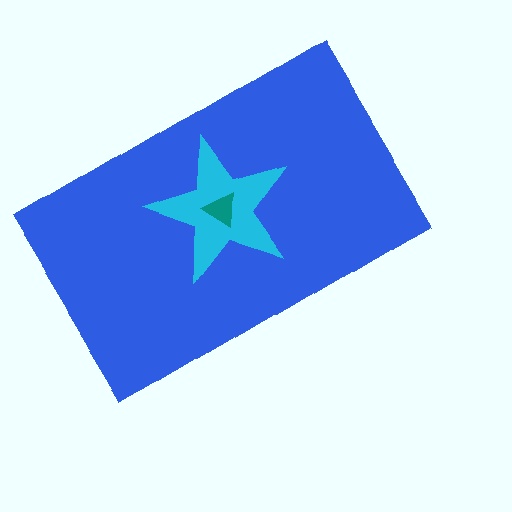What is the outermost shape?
The blue rectangle.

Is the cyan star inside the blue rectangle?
Yes.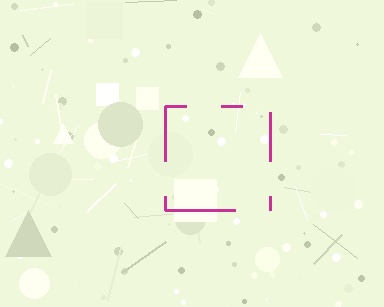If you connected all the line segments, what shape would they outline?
They would outline a square.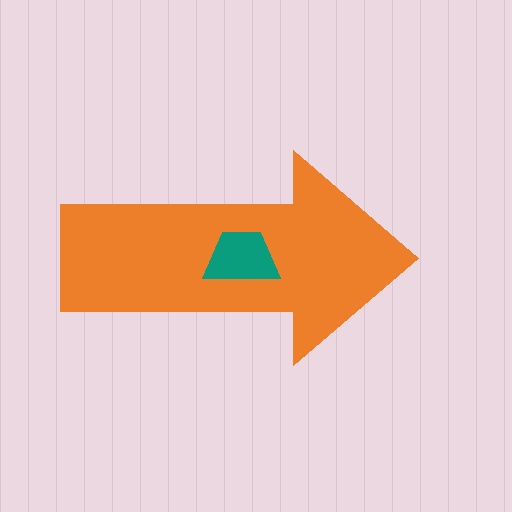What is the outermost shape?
The orange arrow.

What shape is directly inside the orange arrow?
The teal trapezoid.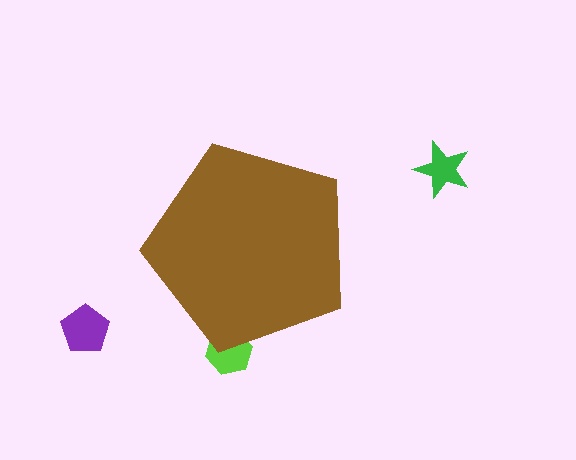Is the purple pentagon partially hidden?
No, the purple pentagon is fully visible.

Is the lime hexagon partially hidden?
Yes, the lime hexagon is partially hidden behind the brown pentagon.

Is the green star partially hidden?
No, the green star is fully visible.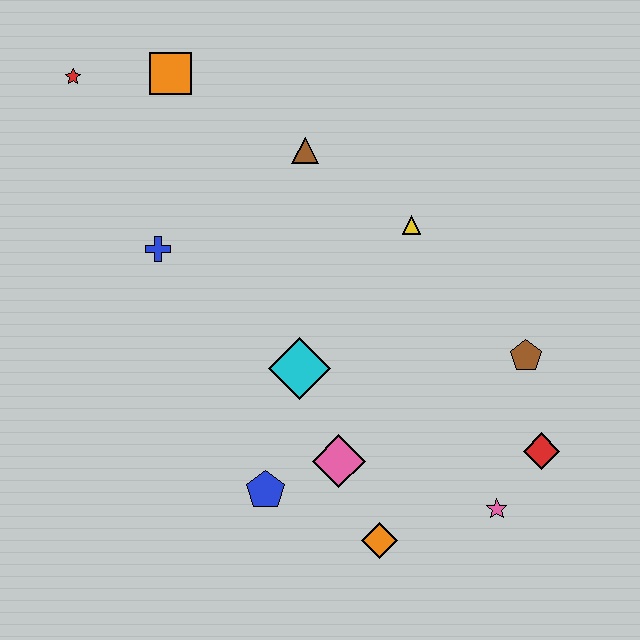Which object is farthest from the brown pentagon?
The red star is farthest from the brown pentagon.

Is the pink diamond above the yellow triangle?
No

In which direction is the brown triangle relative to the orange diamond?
The brown triangle is above the orange diamond.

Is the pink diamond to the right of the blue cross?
Yes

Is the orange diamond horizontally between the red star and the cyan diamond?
No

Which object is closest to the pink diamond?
The blue pentagon is closest to the pink diamond.